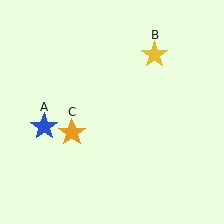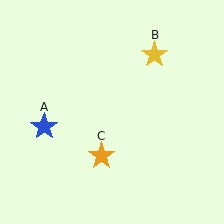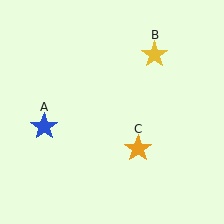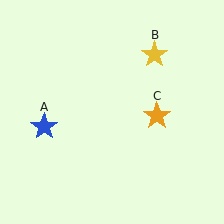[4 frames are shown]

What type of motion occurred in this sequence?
The orange star (object C) rotated counterclockwise around the center of the scene.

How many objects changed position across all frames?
1 object changed position: orange star (object C).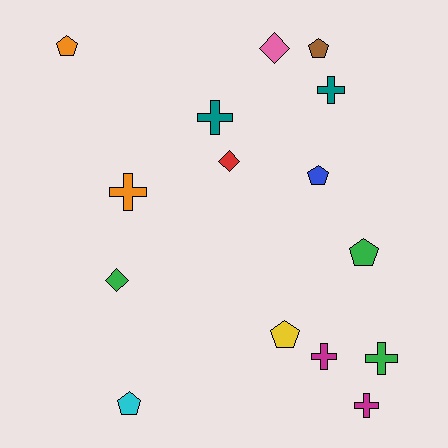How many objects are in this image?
There are 15 objects.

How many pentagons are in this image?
There are 6 pentagons.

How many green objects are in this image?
There are 3 green objects.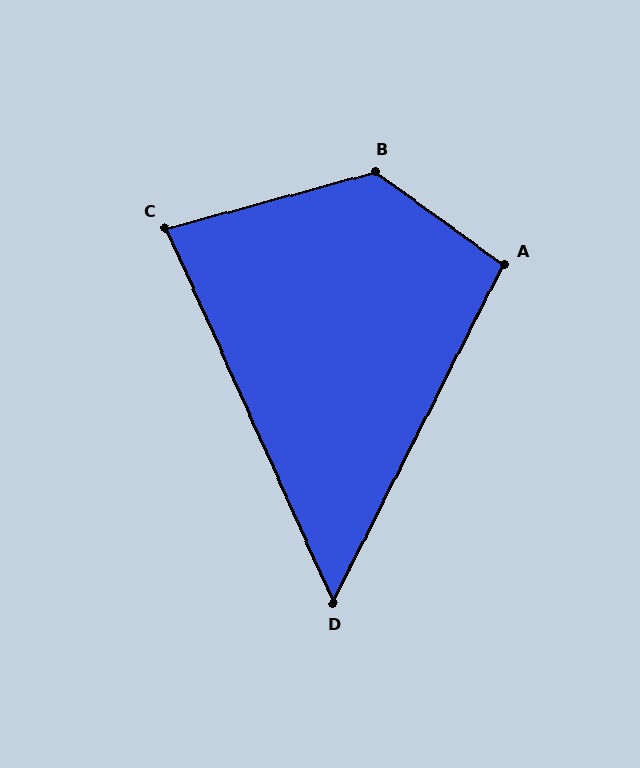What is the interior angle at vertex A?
Approximately 99 degrees (obtuse).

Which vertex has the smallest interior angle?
D, at approximately 51 degrees.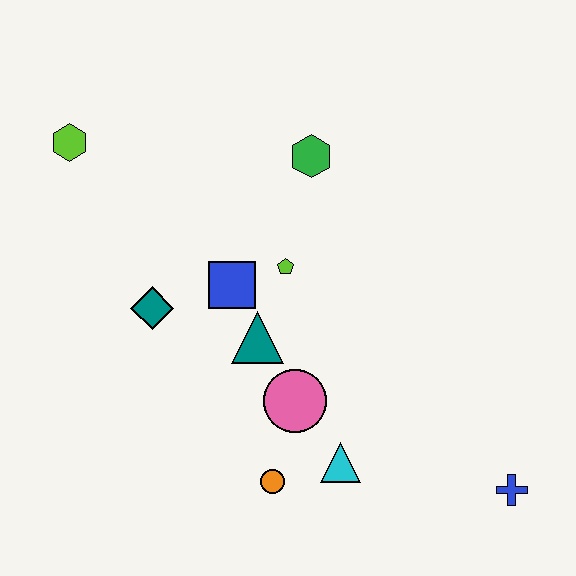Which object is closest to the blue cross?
The cyan triangle is closest to the blue cross.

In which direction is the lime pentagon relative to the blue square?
The lime pentagon is to the right of the blue square.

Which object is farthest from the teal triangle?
The blue cross is farthest from the teal triangle.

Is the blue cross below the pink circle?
Yes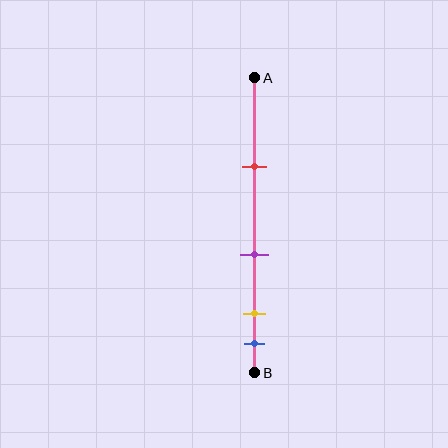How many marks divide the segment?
There are 4 marks dividing the segment.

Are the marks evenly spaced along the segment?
No, the marks are not evenly spaced.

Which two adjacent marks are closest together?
The yellow and blue marks are the closest adjacent pair.